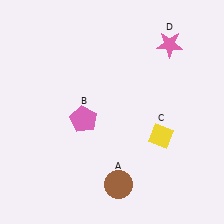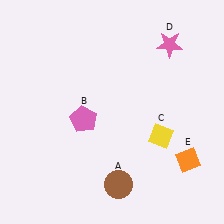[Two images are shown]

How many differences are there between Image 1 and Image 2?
There is 1 difference between the two images.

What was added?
An orange diamond (E) was added in Image 2.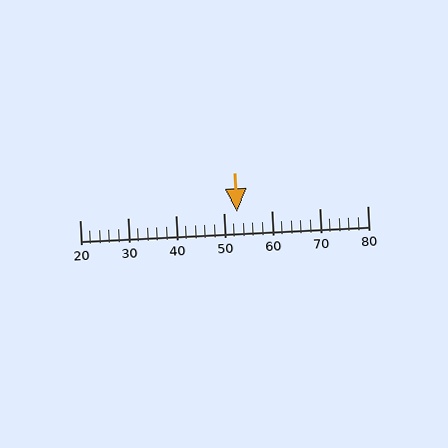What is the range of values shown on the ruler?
The ruler shows values from 20 to 80.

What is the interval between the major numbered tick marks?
The major tick marks are spaced 10 units apart.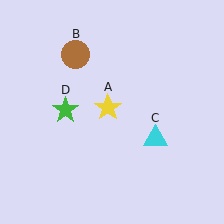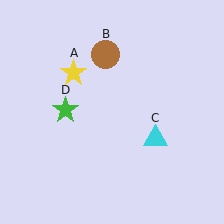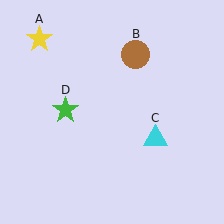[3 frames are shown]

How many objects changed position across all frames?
2 objects changed position: yellow star (object A), brown circle (object B).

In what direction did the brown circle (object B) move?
The brown circle (object B) moved right.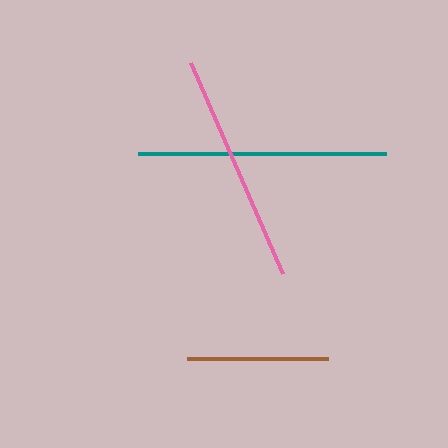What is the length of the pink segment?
The pink segment is approximately 230 pixels long.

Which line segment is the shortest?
The brown line is the shortest at approximately 142 pixels.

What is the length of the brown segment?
The brown segment is approximately 142 pixels long.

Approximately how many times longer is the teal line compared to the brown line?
The teal line is approximately 1.7 times the length of the brown line.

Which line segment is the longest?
The teal line is the longest at approximately 247 pixels.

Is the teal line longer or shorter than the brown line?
The teal line is longer than the brown line.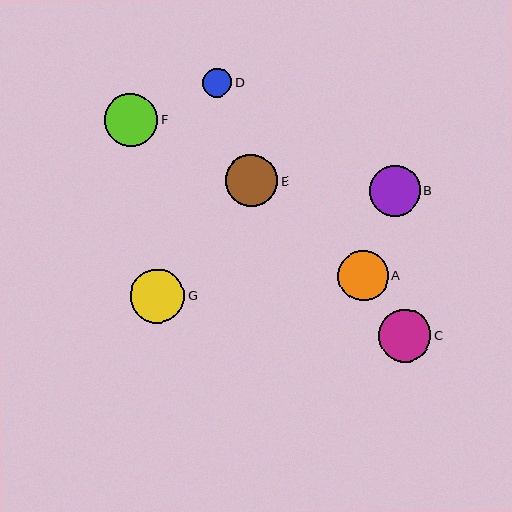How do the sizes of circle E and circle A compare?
Circle E and circle A are approximately the same size.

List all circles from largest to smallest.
From largest to smallest: G, F, C, E, A, B, D.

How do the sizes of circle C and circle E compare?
Circle C and circle E are approximately the same size.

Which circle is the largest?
Circle G is the largest with a size of approximately 54 pixels.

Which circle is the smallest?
Circle D is the smallest with a size of approximately 29 pixels.